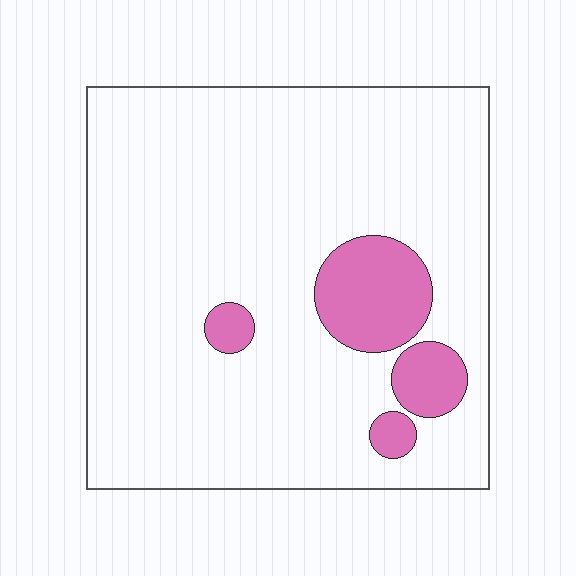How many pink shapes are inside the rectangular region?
4.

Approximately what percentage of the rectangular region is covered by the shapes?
Approximately 10%.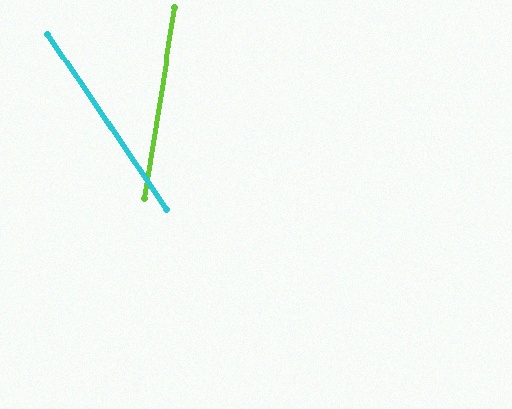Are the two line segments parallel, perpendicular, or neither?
Neither parallel nor perpendicular — they differ by about 43°.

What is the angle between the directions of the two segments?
Approximately 43 degrees.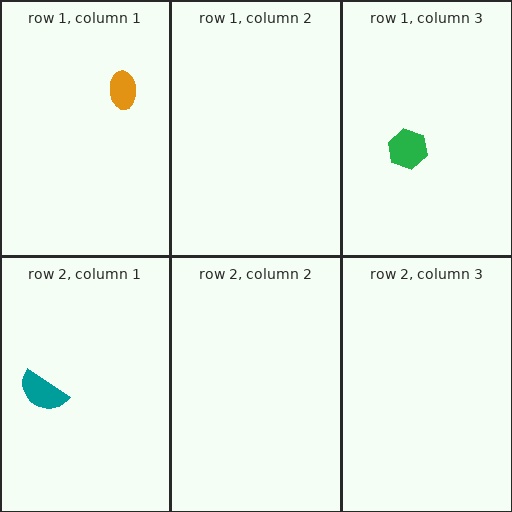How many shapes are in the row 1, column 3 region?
1.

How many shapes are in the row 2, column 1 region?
1.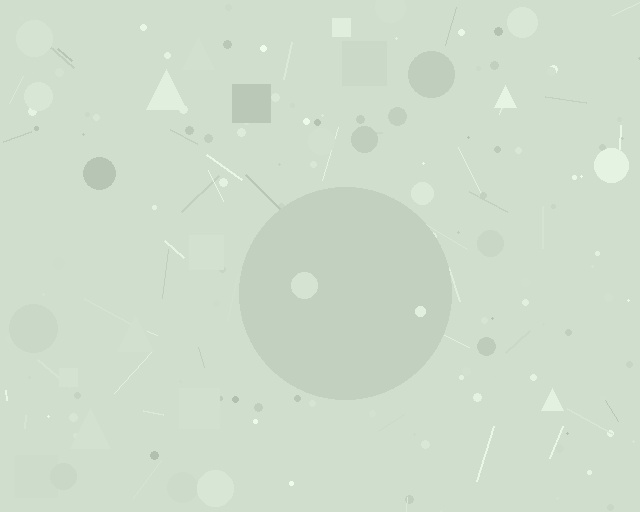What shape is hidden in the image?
A circle is hidden in the image.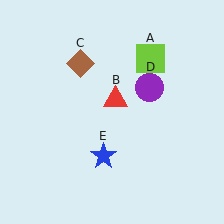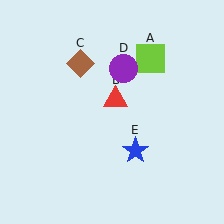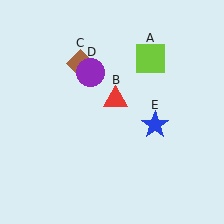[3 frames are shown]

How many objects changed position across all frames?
2 objects changed position: purple circle (object D), blue star (object E).